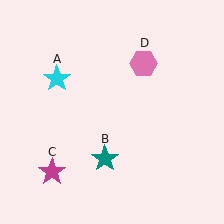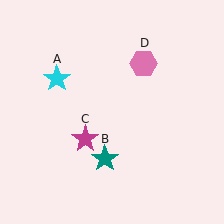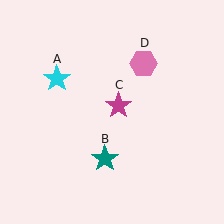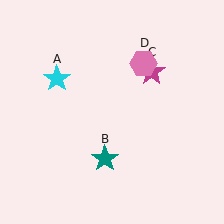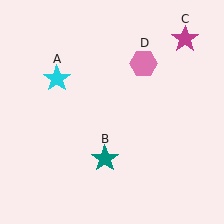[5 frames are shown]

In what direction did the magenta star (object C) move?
The magenta star (object C) moved up and to the right.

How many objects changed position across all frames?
1 object changed position: magenta star (object C).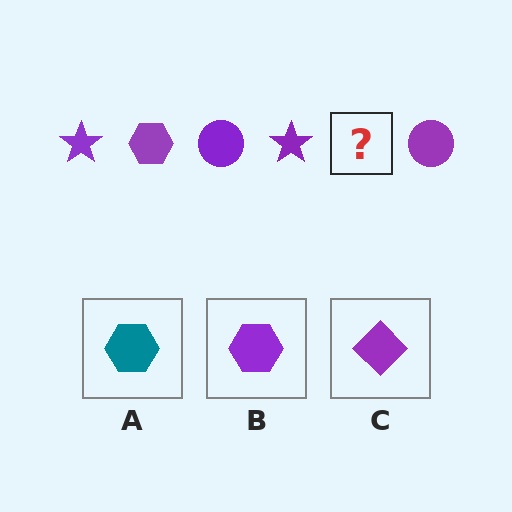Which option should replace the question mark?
Option B.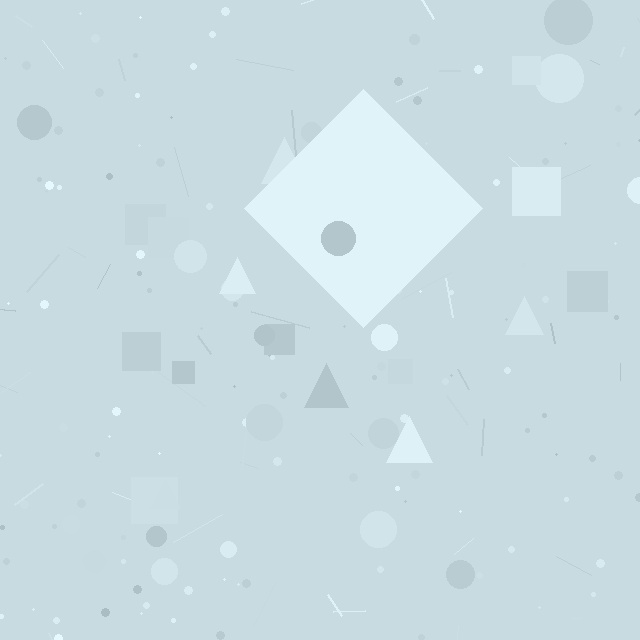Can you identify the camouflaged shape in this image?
The camouflaged shape is a diamond.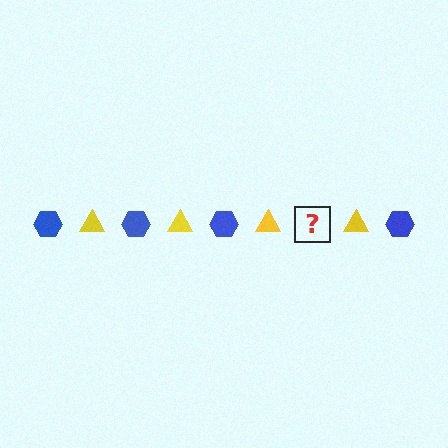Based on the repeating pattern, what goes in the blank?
The blank should be a blue hexagon.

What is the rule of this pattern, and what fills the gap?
The rule is that the pattern alternates between blue hexagon and yellow triangle. The gap should be filled with a blue hexagon.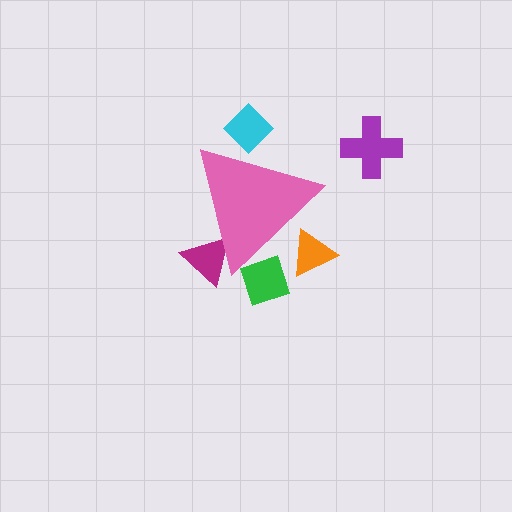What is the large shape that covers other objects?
A pink triangle.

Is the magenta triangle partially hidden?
Yes, the magenta triangle is partially hidden behind the pink triangle.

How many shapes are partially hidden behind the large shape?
4 shapes are partially hidden.